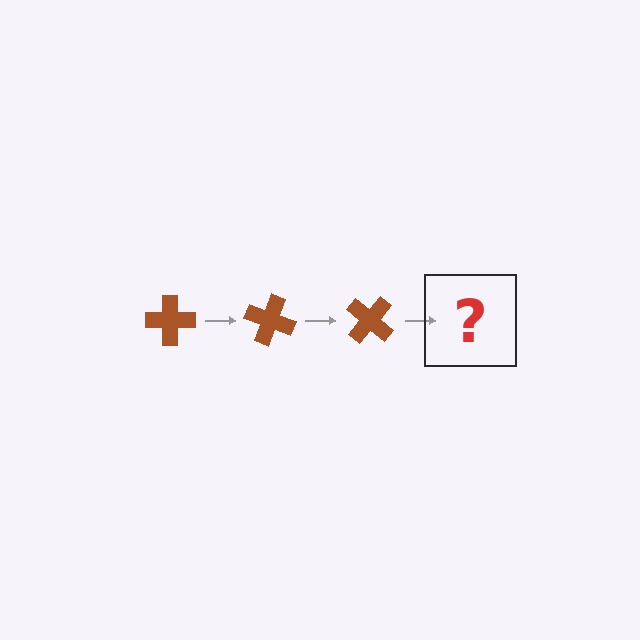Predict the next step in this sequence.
The next step is a brown cross rotated 60 degrees.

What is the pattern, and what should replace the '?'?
The pattern is that the cross rotates 20 degrees each step. The '?' should be a brown cross rotated 60 degrees.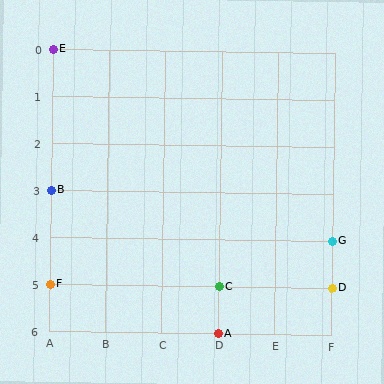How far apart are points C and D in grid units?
Points C and D are 2 columns apart.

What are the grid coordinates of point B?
Point B is at grid coordinates (A, 3).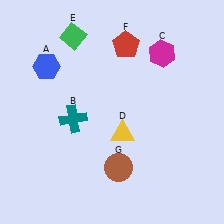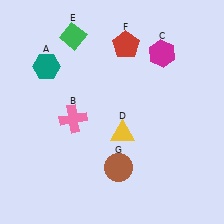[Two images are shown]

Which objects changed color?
A changed from blue to teal. B changed from teal to pink.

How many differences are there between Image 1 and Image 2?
There are 2 differences between the two images.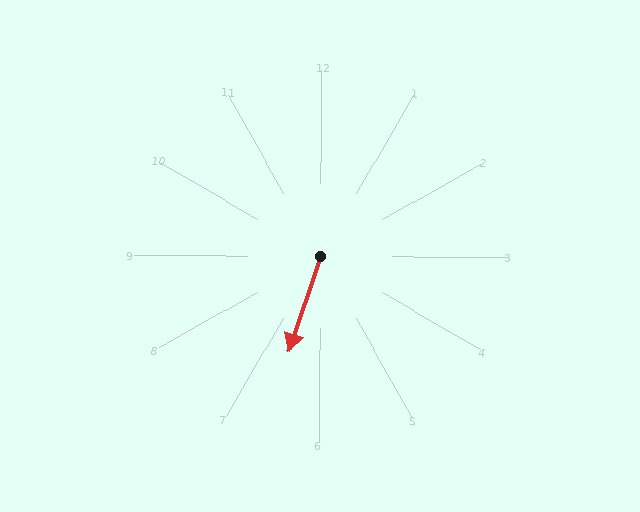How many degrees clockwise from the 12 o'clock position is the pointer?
Approximately 198 degrees.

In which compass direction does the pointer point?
South.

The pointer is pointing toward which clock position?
Roughly 7 o'clock.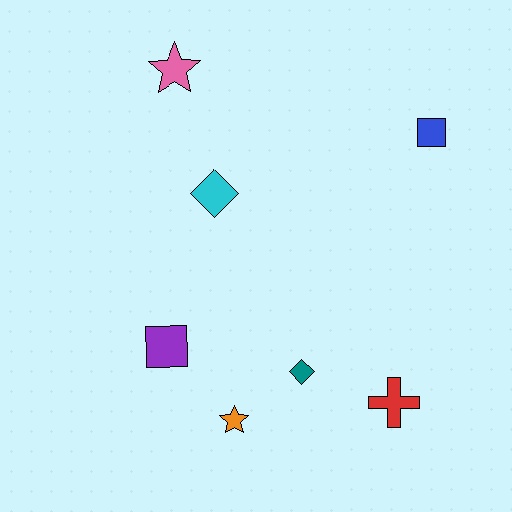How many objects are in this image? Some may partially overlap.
There are 7 objects.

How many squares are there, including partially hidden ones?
There are 2 squares.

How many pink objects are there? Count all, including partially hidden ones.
There is 1 pink object.